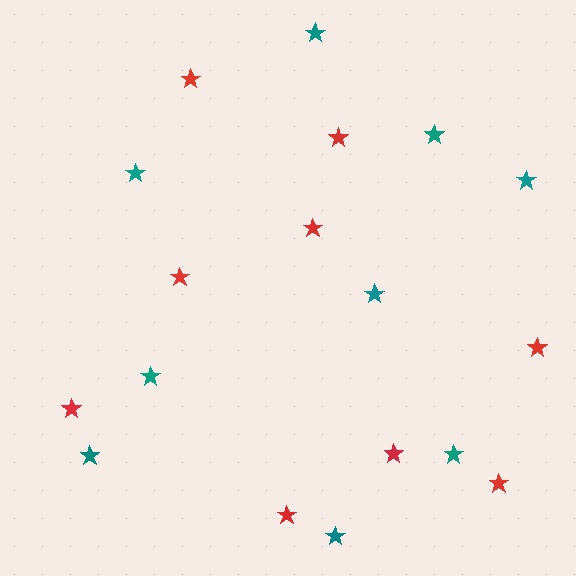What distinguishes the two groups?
There are 2 groups: one group of red stars (9) and one group of teal stars (9).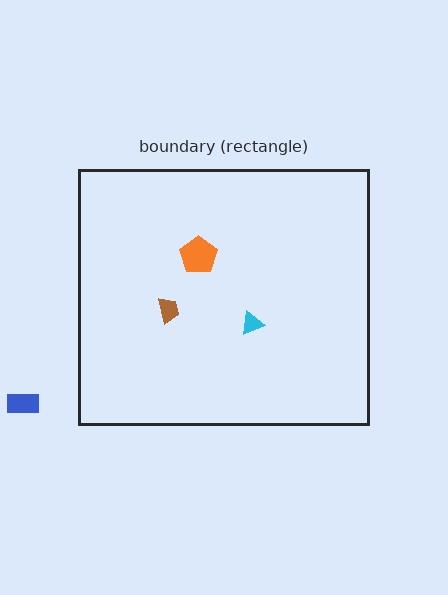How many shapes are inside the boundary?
3 inside, 1 outside.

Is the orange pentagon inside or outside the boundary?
Inside.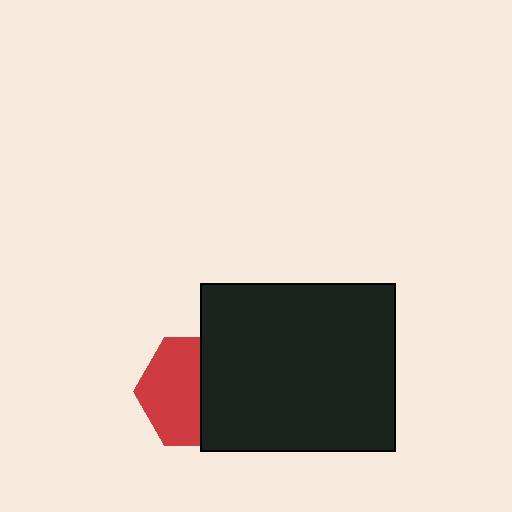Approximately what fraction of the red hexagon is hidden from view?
Roughly 46% of the red hexagon is hidden behind the black rectangle.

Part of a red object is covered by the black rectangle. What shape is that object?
It is a hexagon.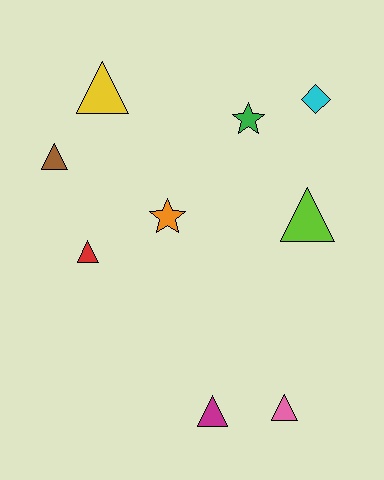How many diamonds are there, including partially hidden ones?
There is 1 diamond.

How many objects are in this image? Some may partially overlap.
There are 9 objects.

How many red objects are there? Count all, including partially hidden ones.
There is 1 red object.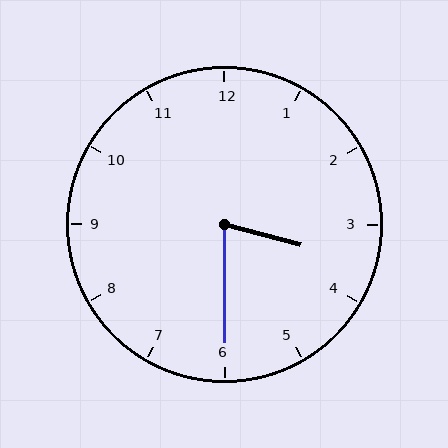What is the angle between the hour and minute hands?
Approximately 75 degrees.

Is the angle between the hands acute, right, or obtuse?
It is acute.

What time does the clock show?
3:30.